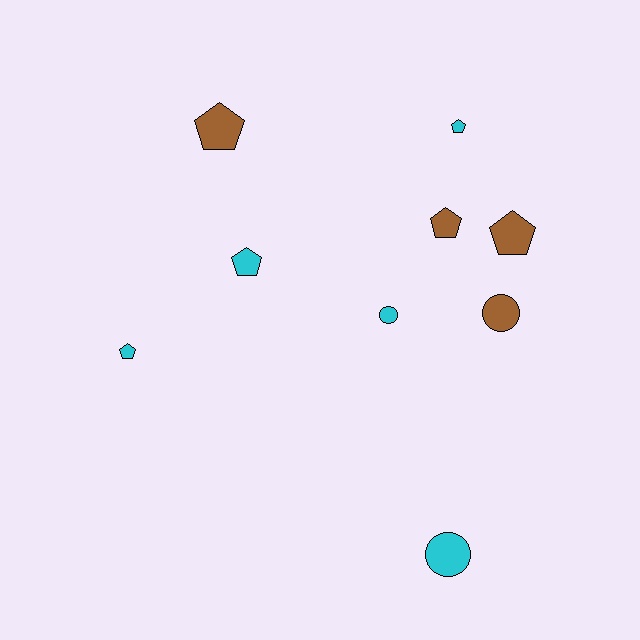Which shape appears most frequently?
Pentagon, with 6 objects.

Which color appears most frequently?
Cyan, with 5 objects.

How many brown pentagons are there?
There are 3 brown pentagons.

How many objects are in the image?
There are 9 objects.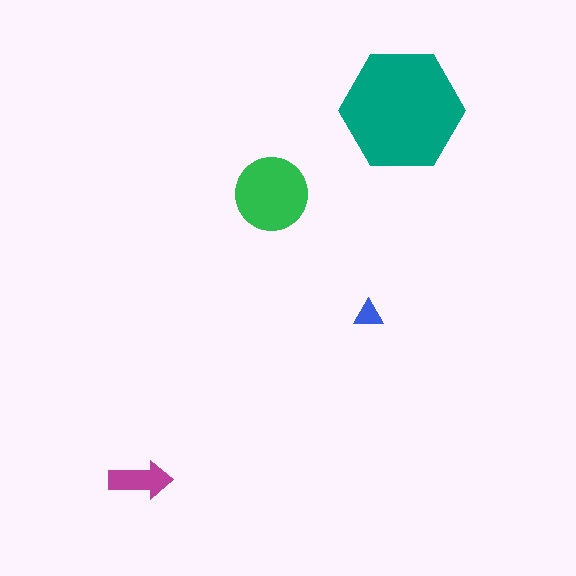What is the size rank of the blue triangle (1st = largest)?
4th.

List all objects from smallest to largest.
The blue triangle, the magenta arrow, the green circle, the teal hexagon.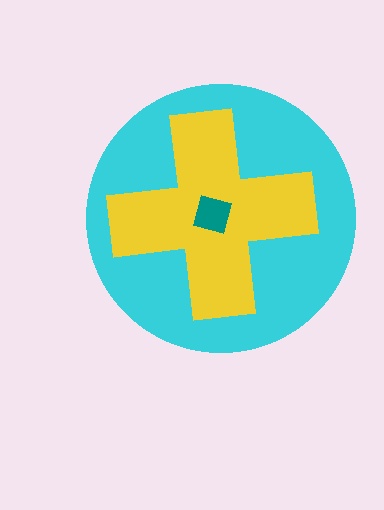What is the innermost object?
The teal square.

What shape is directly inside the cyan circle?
The yellow cross.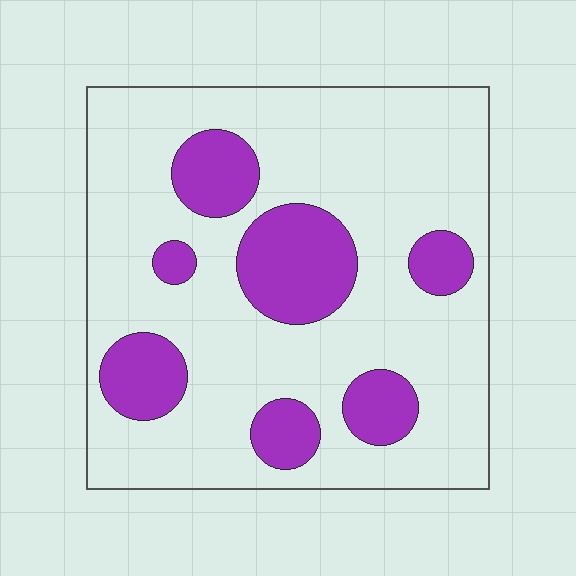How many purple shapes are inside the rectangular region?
7.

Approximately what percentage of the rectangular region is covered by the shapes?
Approximately 25%.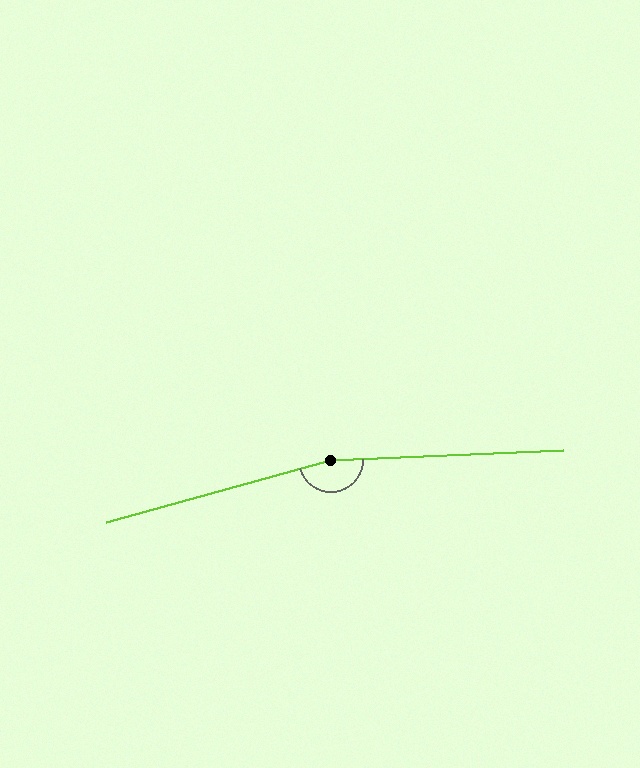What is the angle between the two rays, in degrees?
Approximately 167 degrees.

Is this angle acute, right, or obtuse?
It is obtuse.